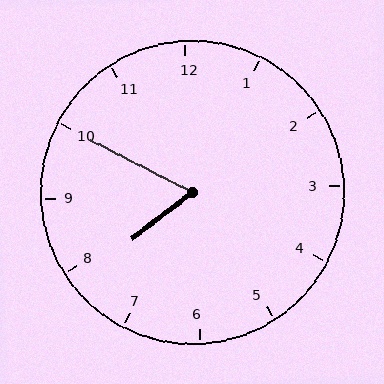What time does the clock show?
7:50.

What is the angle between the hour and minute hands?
Approximately 65 degrees.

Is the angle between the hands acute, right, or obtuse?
It is acute.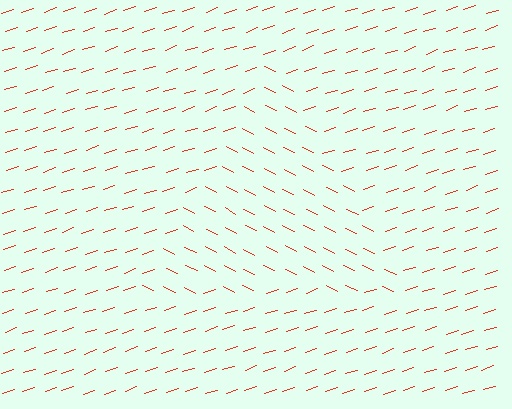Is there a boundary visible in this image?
Yes, there is a texture boundary formed by a change in line orientation.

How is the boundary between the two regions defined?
The boundary is defined purely by a change in line orientation (approximately 45 degrees difference). All lines are the same color and thickness.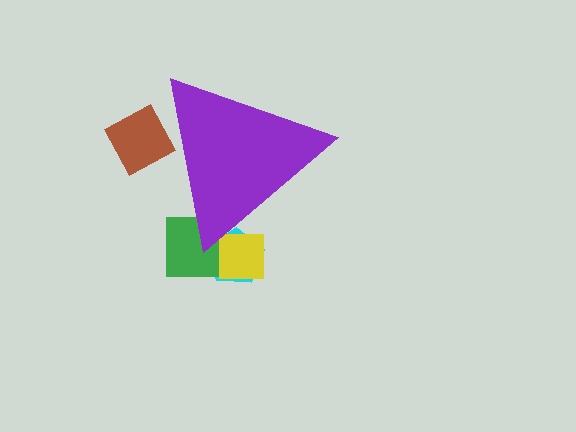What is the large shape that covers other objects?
A purple triangle.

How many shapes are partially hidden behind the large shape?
4 shapes are partially hidden.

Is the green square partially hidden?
Yes, the green square is partially hidden behind the purple triangle.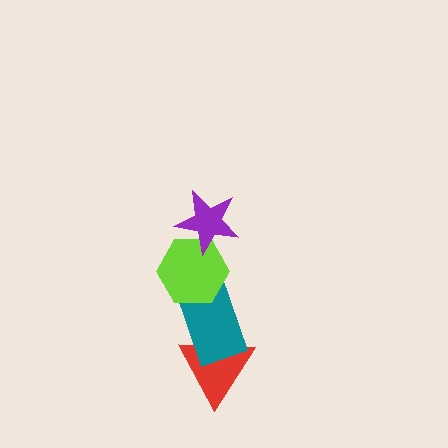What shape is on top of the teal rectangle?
The lime hexagon is on top of the teal rectangle.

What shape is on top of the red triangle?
The teal rectangle is on top of the red triangle.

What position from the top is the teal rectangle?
The teal rectangle is 3rd from the top.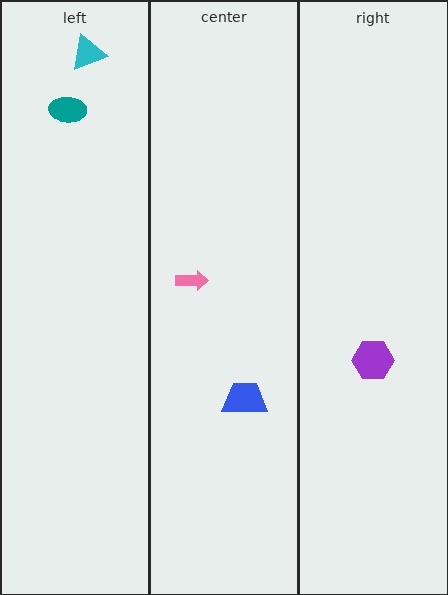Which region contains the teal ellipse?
The left region.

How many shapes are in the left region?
2.